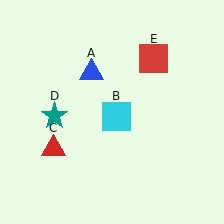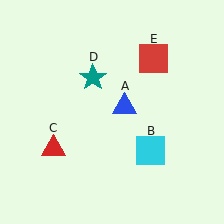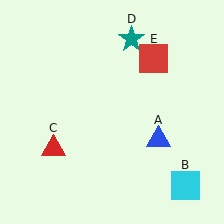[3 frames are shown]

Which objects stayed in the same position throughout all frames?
Red triangle (object C) and red square (object E) remained stationary.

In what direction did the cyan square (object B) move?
The cyan square (object B) moved down and to the right.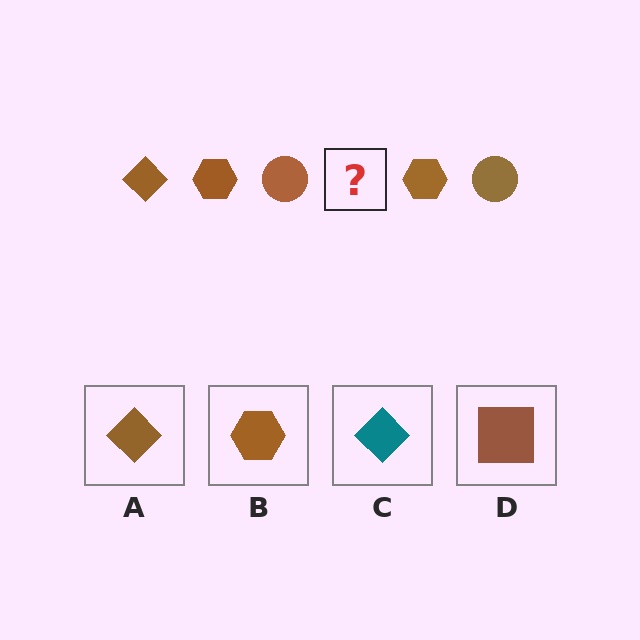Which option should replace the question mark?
Option A.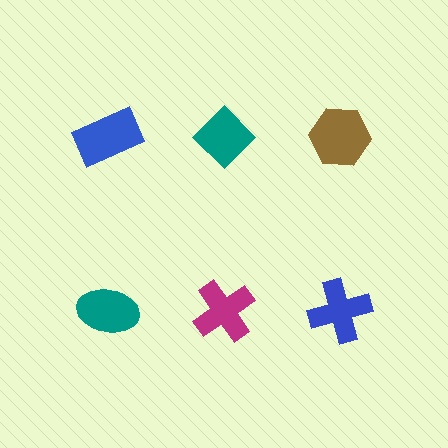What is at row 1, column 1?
A blue rectangle.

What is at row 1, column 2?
A teal diamond.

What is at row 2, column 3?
A blue cross.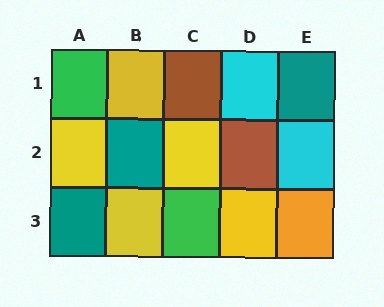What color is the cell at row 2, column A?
Yellow.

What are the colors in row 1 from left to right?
Green, yellow, brown, cyan, teal.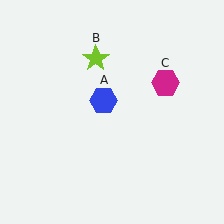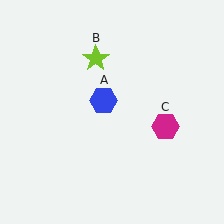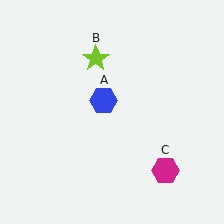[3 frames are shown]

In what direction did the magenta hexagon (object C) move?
The magenta hexagon (object C) moved down.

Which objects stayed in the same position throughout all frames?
Blue hexagon (object A) and lime star (object B) remained stationary.